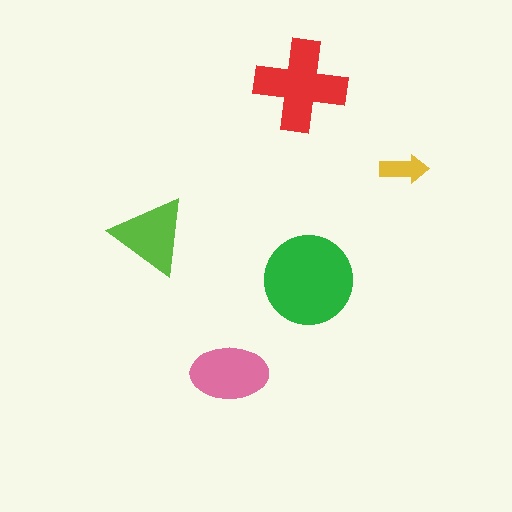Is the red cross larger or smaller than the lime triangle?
Larger.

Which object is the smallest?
The yellow arrow.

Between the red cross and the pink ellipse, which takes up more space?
The red cross.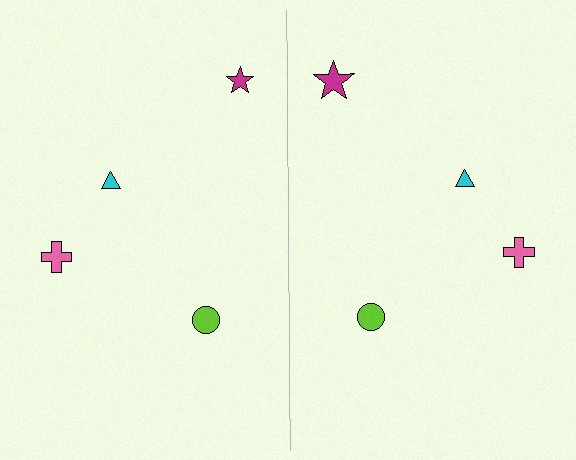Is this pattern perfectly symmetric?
No, the pattern is not perfectly symmetric. The magenta star on the right side has a different size than its mirror counterpart.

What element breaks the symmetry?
The magenta star on the right side has a different size than its mirror counterpart.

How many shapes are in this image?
There are 8 shapes in this image.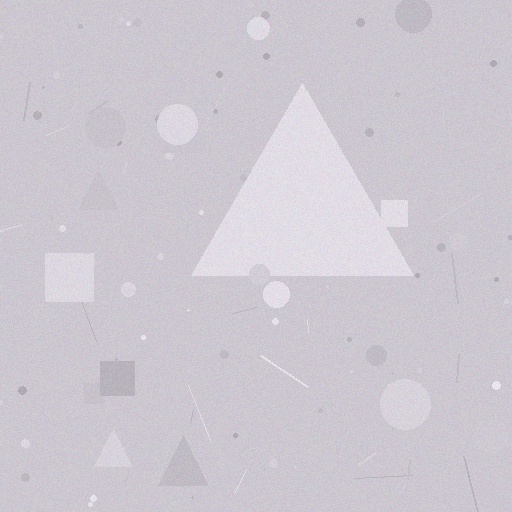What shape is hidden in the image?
A triangle is hidden in the image.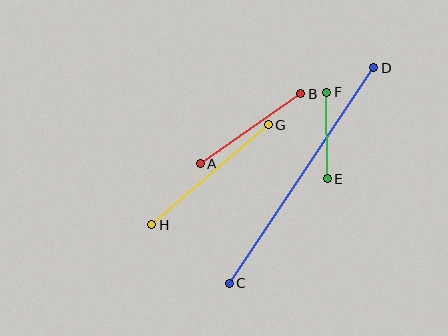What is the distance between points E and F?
The distance is approximately 87 pixels.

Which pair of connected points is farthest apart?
Points C and D are farthest apart.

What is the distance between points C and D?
The distance is approximately 260 pixels.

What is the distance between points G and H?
The distance is approximately 154 pixels.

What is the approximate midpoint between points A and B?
The midpoint is at approximately (251, 129) pixels.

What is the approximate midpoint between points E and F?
The midpoint is at approximately (327, 136) pixels.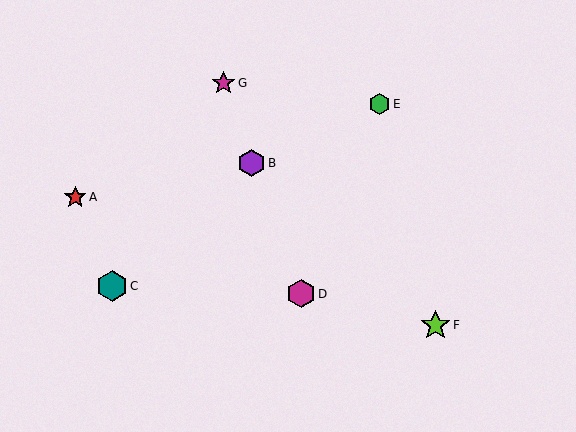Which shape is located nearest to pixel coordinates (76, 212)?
The red star (labeled A) at (75, 197) is nearest to that location.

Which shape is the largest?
The teal hexagon (labeled C) is the largest.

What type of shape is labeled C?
Shape C is a teal hexagon.